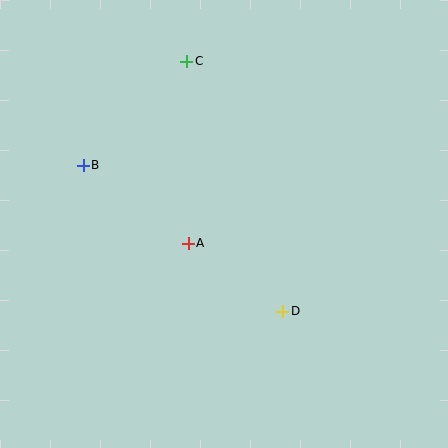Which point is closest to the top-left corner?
Point B is closest to the top-left corner.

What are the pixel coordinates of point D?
Point D is at (282, 311).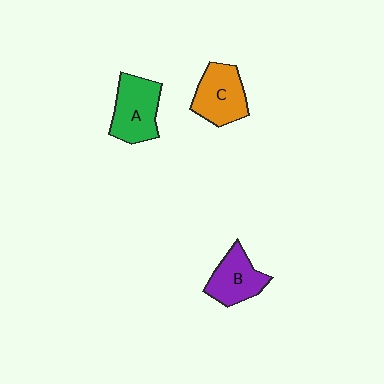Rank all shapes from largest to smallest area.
From largest to smallest: A (green), C (orange), B (purple).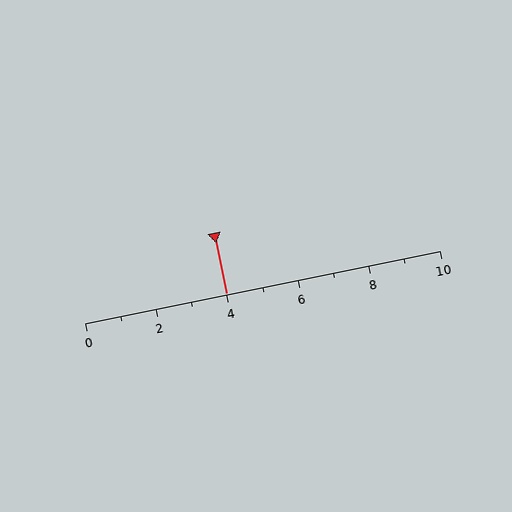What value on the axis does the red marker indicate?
The marker indicates approximately 4.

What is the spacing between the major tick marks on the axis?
The major ticks are spaced 2 apart.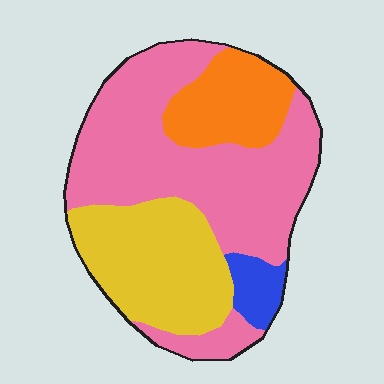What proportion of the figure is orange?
Orange takes up less than a sixth of the figure.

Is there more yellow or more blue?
Yellow.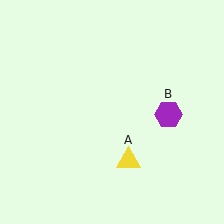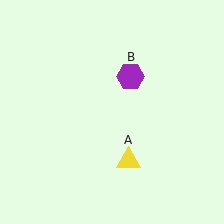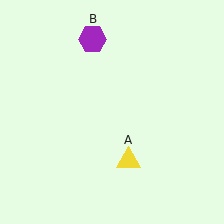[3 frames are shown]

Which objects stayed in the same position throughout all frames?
Yellow triangle (object A) remained stationary.